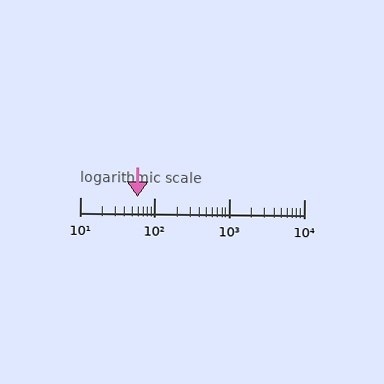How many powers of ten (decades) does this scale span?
The scale spans 3 decades, from 10 to 10000.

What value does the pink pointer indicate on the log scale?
The pointer indicates approximately 58.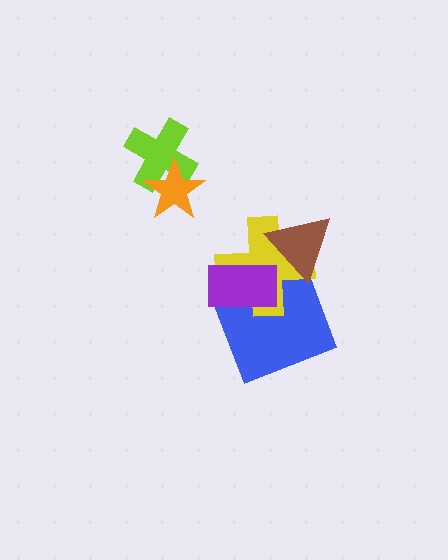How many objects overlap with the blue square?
3 objects overlap with the blue square.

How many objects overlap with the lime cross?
1 object overlaps with the lime cross.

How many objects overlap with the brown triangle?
2 objects overlap with the brown triangle.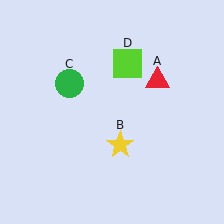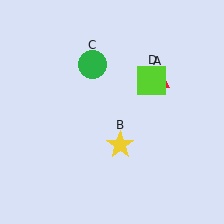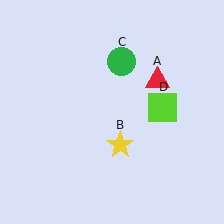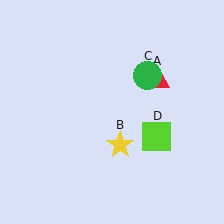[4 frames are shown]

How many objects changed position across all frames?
2 objects changed position: green circle (object C), lime square (object D).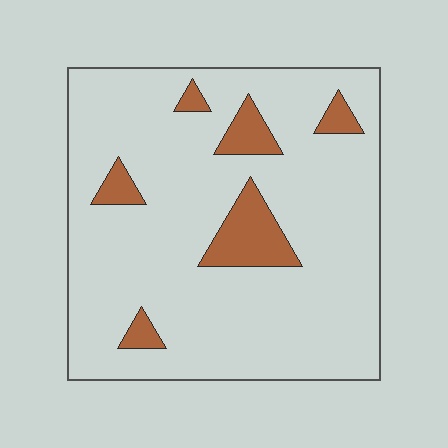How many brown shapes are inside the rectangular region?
6.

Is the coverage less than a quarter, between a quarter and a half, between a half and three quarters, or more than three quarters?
Less than a quarter.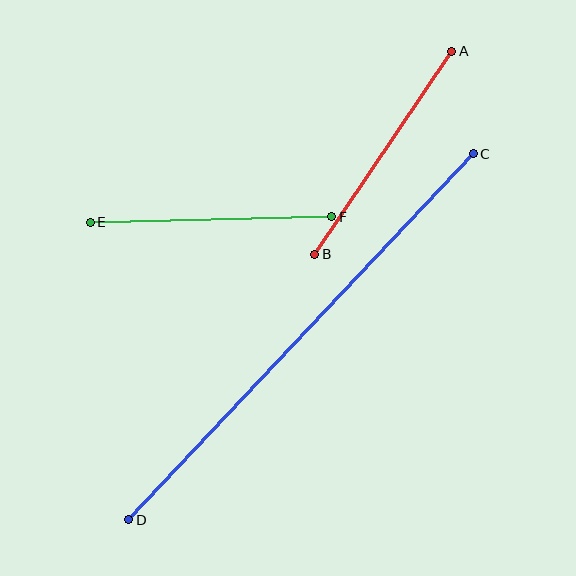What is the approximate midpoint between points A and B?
The midpoint is at approximately (383, 153) pixels.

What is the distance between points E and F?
The distance is approximately 242 pixels.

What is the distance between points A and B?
The distance is approximately 245 pixels.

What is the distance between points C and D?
The distance is approximately 502 pixels.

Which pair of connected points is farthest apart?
Points C and D are farthest apart.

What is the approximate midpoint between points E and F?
The midpoint is at approximately (211, 219) pixels.